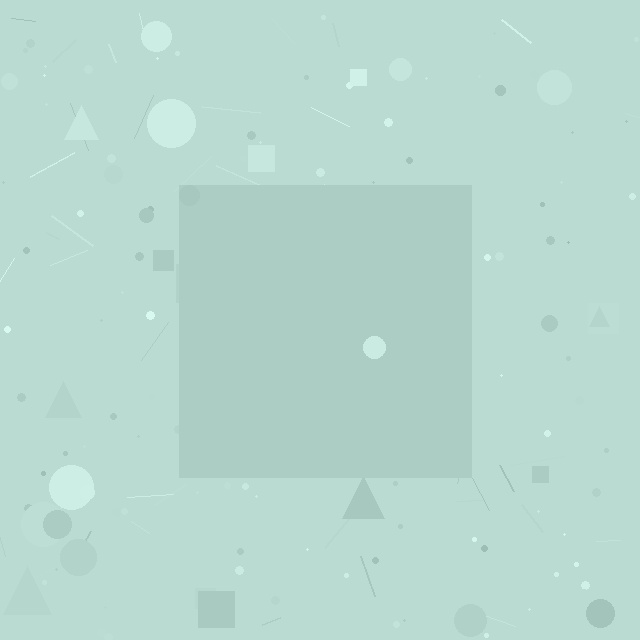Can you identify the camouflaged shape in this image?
The camouflaged shape is a square.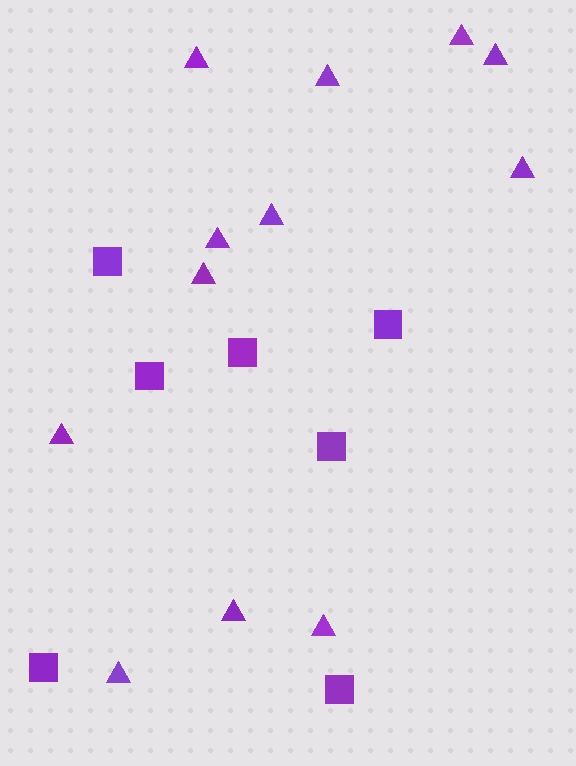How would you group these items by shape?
There are 2 groups: one group of triangles (12) and one group of squares (7).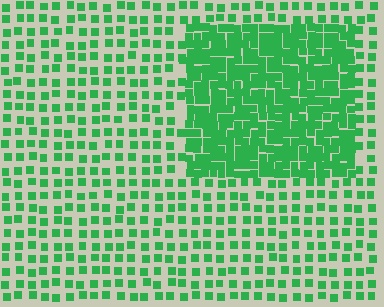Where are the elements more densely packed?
The elements are more densely packed inside the rectangle boundary.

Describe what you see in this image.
The image contains small green elements arranged at two different densities. A rectangle-shaped region is visible where the elements are more densely packed than the surrounding area.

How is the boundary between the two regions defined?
The boundary is defined by a change in element density (approximately 2.4x ratio). All elements are the same color, size, and shape.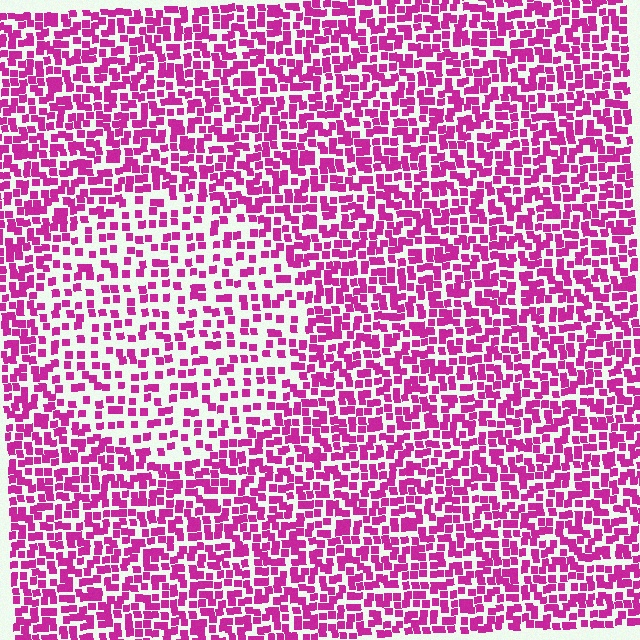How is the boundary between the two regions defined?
The boundary is defined by a change in element density (approximately 1.8x ratio). All elements are the same color, size, and shape.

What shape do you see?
I see a circle.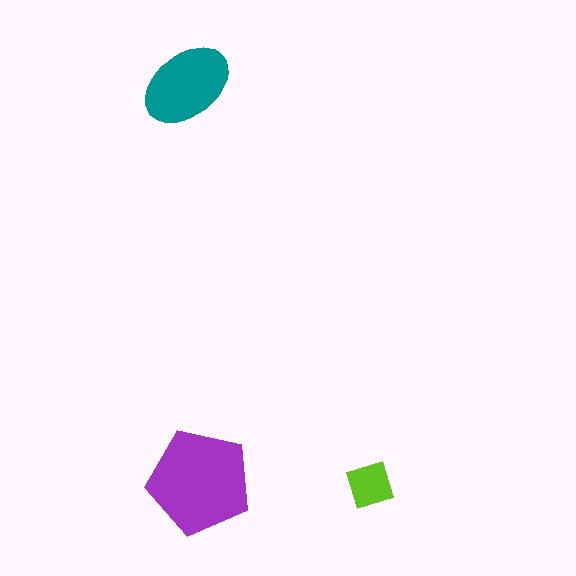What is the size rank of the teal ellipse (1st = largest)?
2nd.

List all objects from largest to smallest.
The purple pentagon, the teal ellipse, the lime diamond.